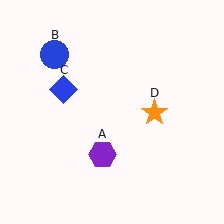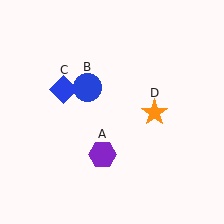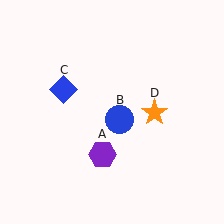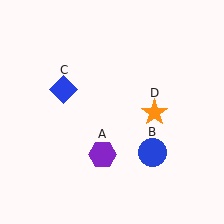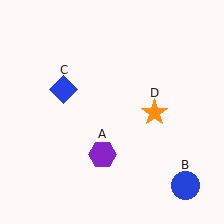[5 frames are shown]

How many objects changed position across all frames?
1 object changed position: blue circle (object B).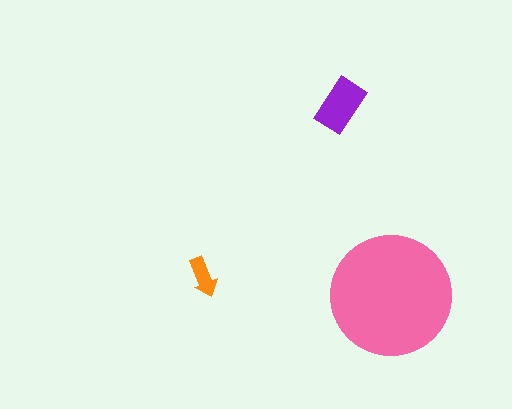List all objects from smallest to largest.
The orange arrow, the purple rectangle, the pink circle.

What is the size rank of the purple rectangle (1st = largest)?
2nd.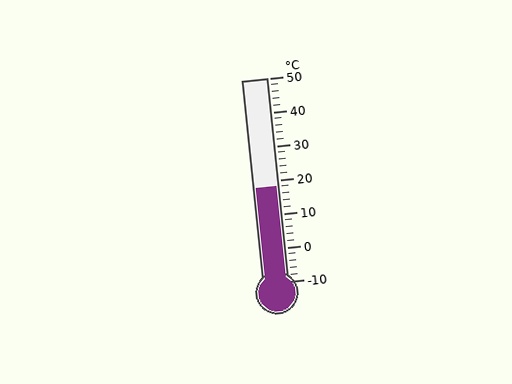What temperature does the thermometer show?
The thermometer shows approximately 18°C.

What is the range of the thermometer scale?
The thermometer scale ranges from -10°C to 50°C.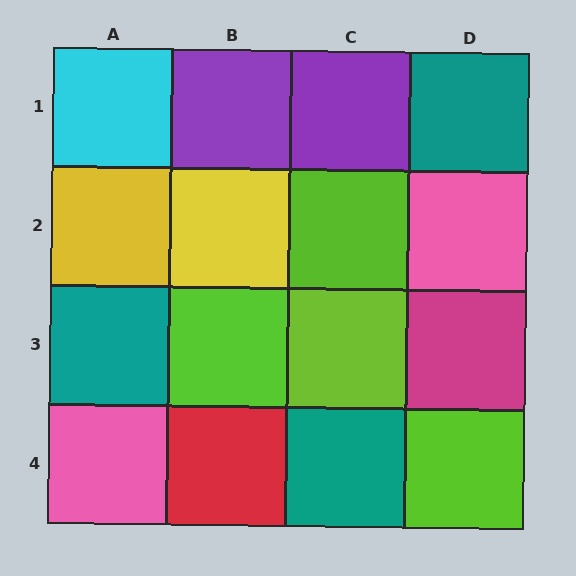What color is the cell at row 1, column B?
Purple.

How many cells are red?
1 cell is red.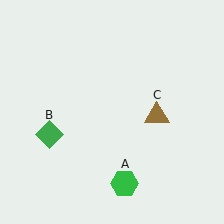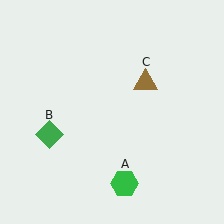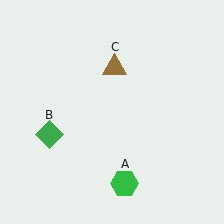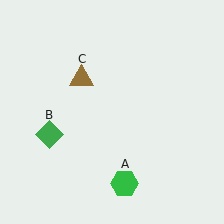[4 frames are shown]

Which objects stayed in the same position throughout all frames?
Green hexagon (object A) and green diamond (object B) remained stationary.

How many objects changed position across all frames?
1 object changed position: brown triangle (object C).